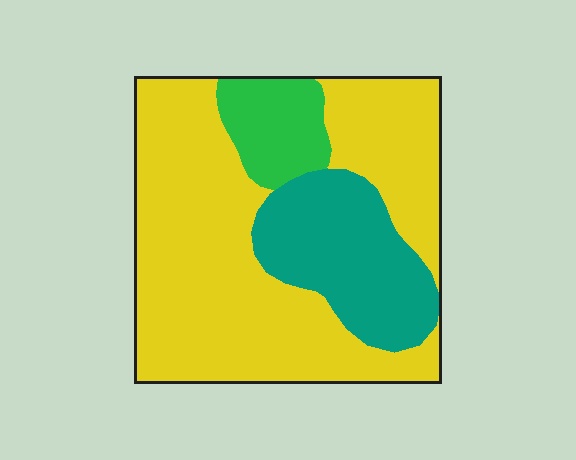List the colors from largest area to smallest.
From largest to smallest: yellow, teal, green.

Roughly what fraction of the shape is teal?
Teal takes up less than a quarter of the shape.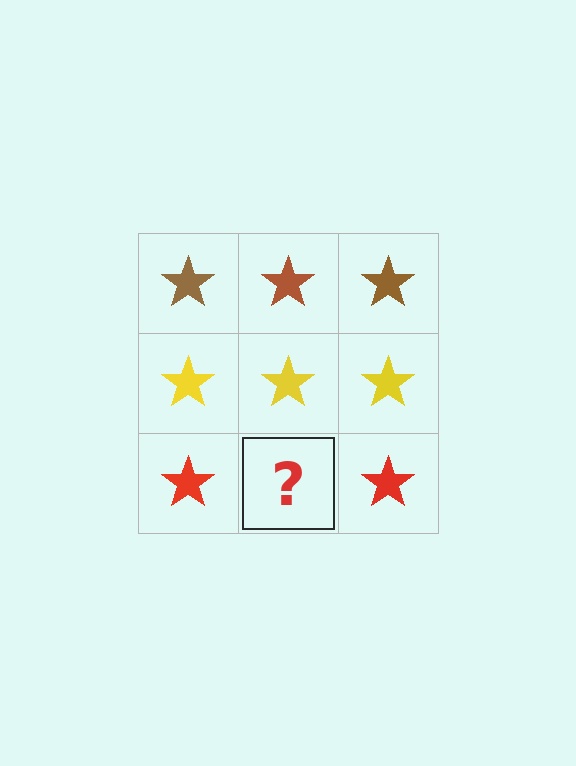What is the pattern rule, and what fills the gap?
The rule is that each row has a consistent color. The gap should be filled with a red star.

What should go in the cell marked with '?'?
The missing cell should contain a red star.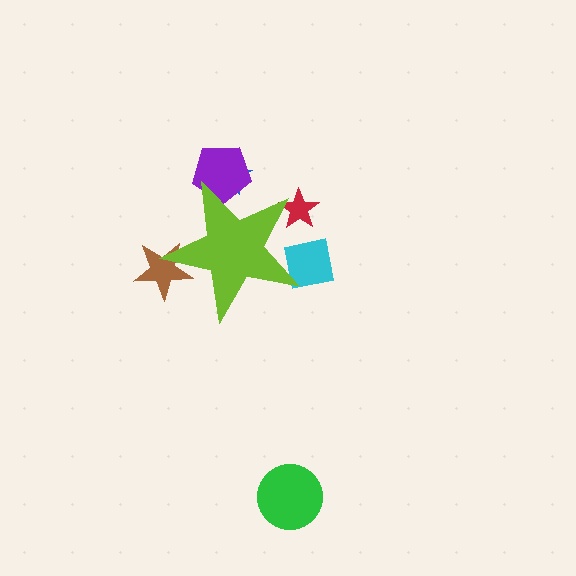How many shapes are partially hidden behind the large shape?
5 shapes are partially hidden.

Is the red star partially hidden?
Yes, the red star is partially hidden behind the lime star.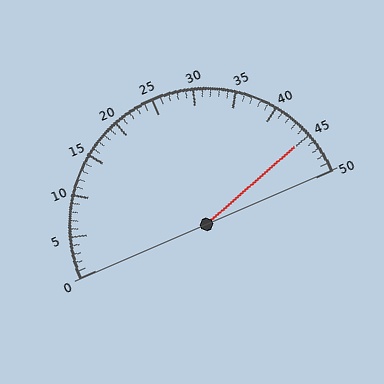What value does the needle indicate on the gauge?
The needle indicates approximately 45.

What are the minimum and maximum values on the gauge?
The gauge ranges from 0 to 50.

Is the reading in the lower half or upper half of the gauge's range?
The reading is in the upper half of the range (0 to 50).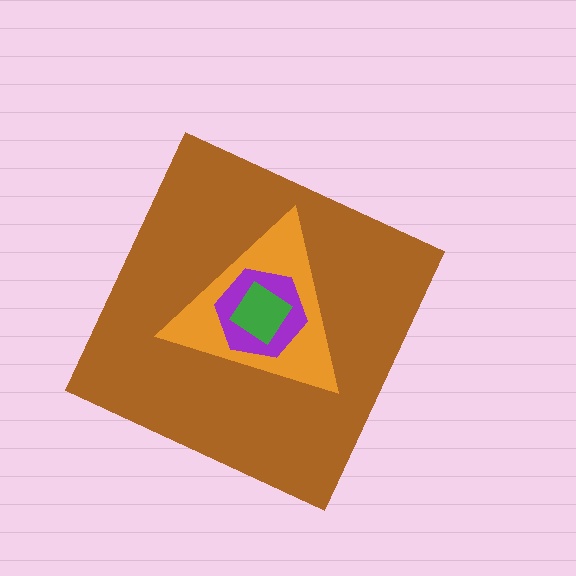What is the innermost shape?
The green diamond.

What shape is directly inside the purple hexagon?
The green diamond.